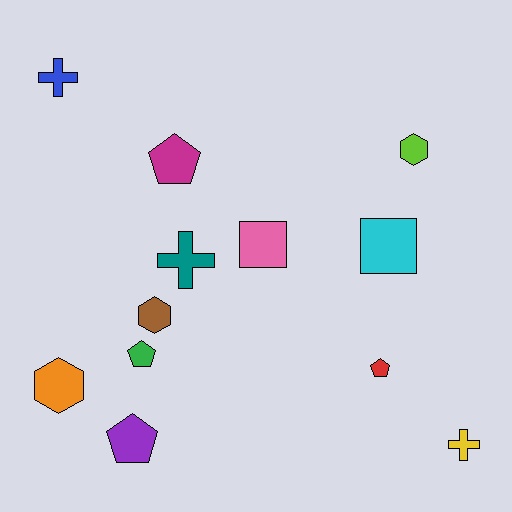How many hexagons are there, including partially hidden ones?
There are 3 hexagons.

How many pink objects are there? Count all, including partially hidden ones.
There is 1 pink object.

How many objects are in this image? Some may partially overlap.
There are 12 objects.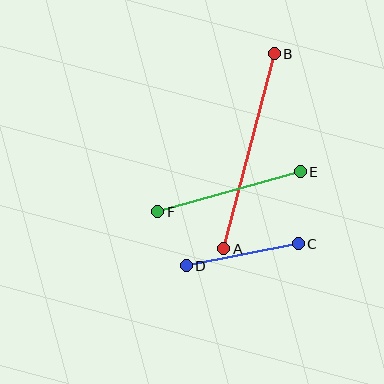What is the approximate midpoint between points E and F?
The midpoint is at approximately (229, 192) pixels.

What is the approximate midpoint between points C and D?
The midpoint is at approximately (242, 255) pixels.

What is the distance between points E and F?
The distance is approximately 148 pixels.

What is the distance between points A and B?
The distance is approximately 202 pixels.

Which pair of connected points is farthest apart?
Points A and B are farthest apart.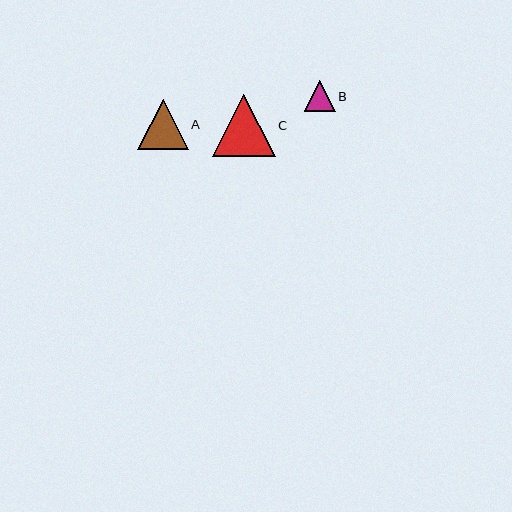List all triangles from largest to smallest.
From largest to smallest: C, A, B.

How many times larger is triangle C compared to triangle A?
Triangle C is approximately 1.2 times the size of triangle A.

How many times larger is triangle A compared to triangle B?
Triangle A is approximately 1.6 times the size of triangle B.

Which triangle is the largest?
Triangle C is the largest with a size of approximately 63 pixels.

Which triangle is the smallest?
Triangle B is the smallest with a size of approximately 31 pixels.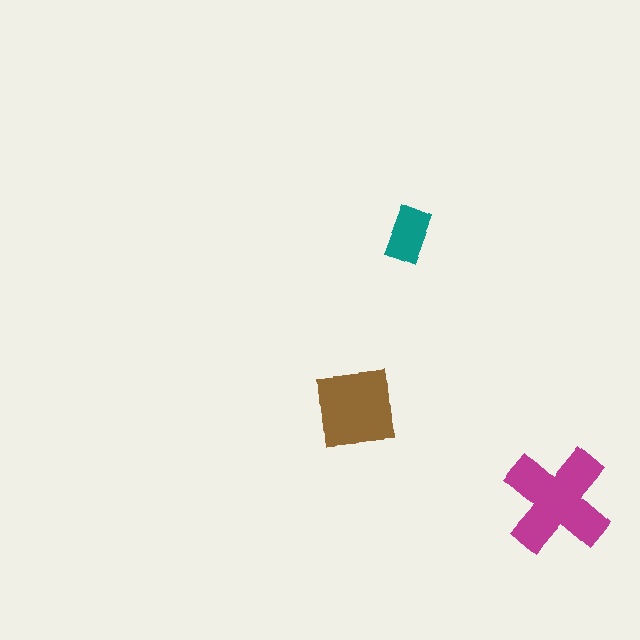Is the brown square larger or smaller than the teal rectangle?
Larger.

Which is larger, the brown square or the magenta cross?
The magenta cross.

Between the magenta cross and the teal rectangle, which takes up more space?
The magenta cross.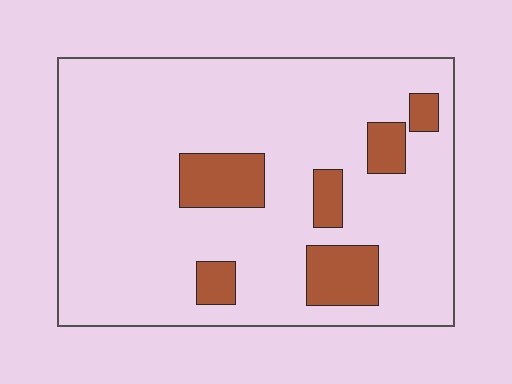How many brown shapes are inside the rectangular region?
6.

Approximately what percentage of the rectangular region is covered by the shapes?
Approximately 15%.